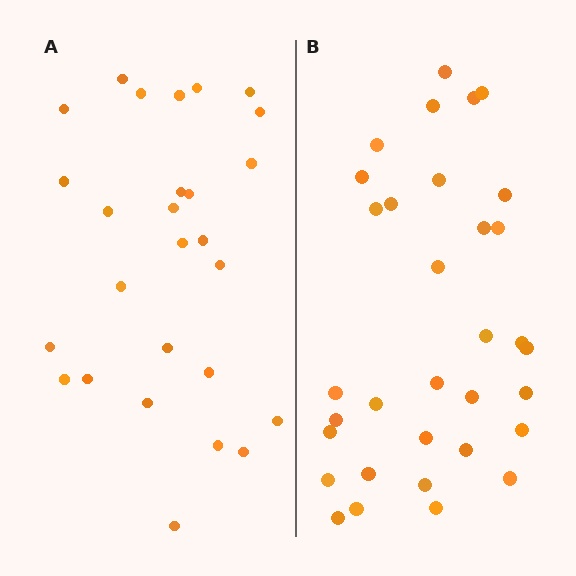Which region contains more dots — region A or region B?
Region B (the right region) has more dots.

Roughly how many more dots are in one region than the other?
Region B has about 6 more dots than region A.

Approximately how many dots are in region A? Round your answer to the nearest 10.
About 30 dots. (The exact count is 27, which rounds to 30.)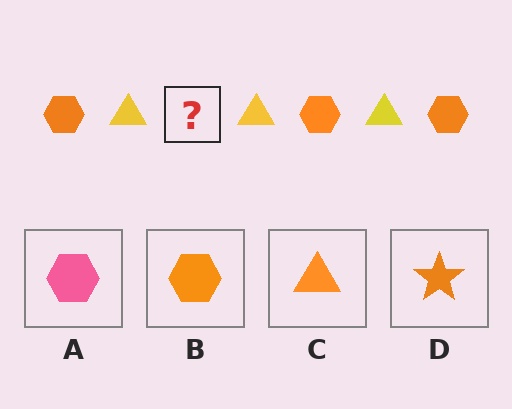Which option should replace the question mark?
Option B.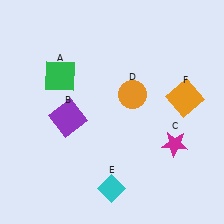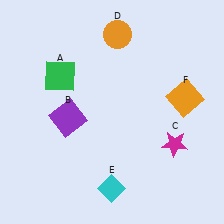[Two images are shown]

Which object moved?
The orange circle (D) moved up.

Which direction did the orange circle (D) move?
The orange circle (D) moved up.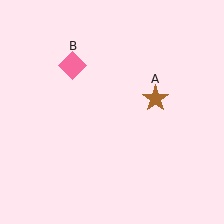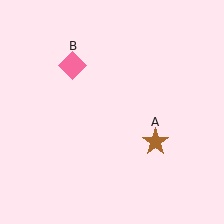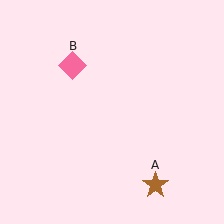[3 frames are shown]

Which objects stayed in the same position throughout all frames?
Pink diamond (object B) remained stationary.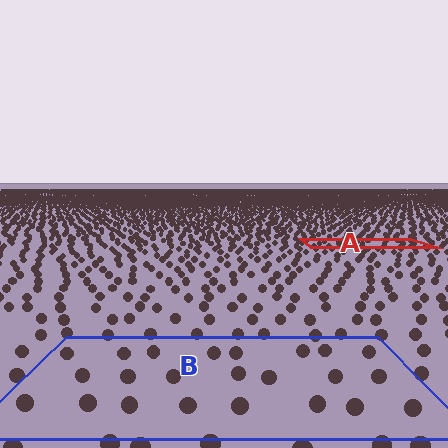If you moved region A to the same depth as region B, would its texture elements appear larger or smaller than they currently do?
They would appear larger. At a closer depth, the same texture elements are projected at a bigger on-screen size.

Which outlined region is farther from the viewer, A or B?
Region A is farther from the viewer — the texture elements inside it appear smaller and more densely packed.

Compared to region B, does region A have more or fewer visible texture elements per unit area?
Region A has more texture elements per unit area — they are packed more densely because it is farther away.